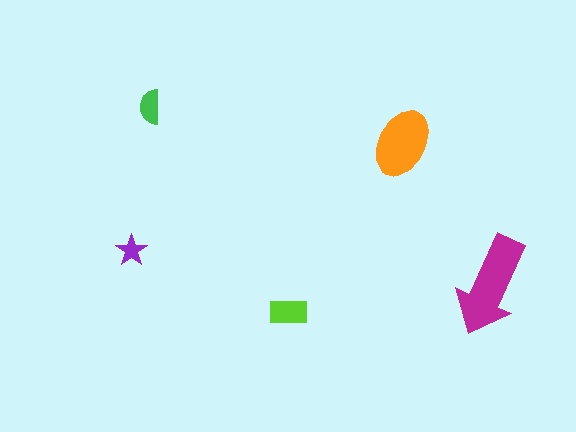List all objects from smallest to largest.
The purple star, the green semicircle, the lime rectangle, the orange ellipse, the magenta arrow.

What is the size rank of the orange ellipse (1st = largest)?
2nd.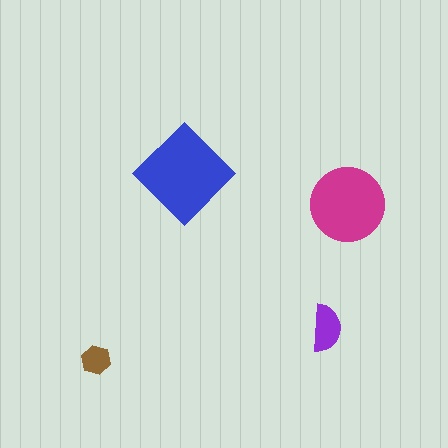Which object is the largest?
The blue diamond.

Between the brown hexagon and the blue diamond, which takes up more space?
The blue diamond.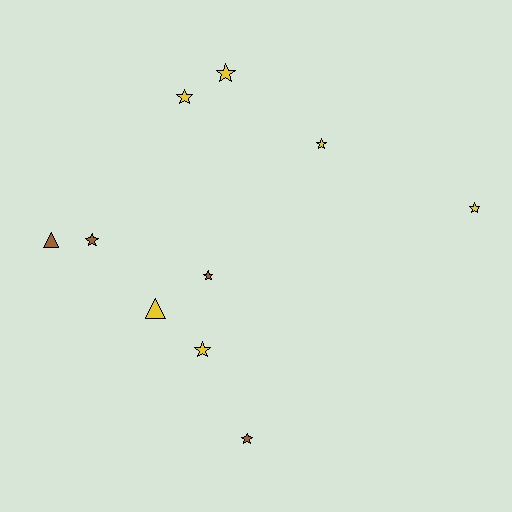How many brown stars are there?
There are 3 brown stars.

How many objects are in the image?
There are 10 objects.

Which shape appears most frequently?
Star, with 8 objects.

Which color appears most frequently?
Yellow, with 6 objects.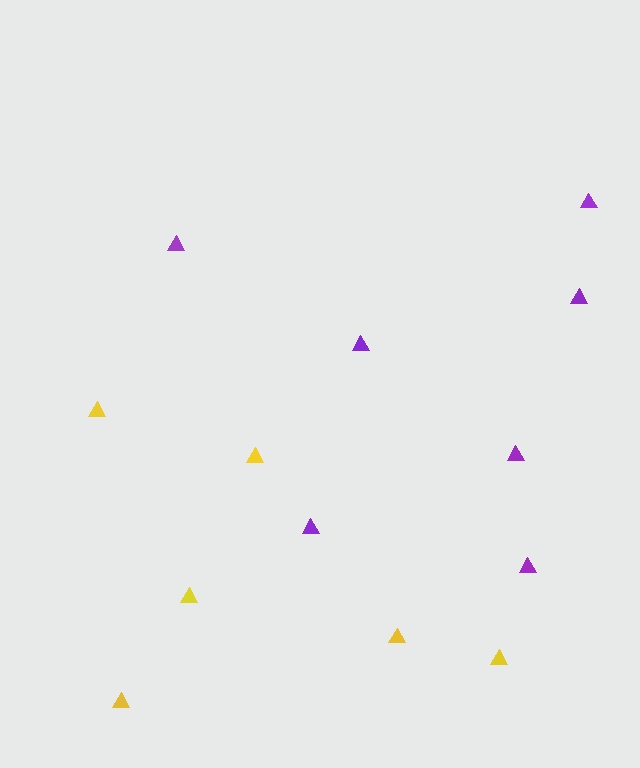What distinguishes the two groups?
There are 2 groups: one group of purple triangles (7) and one group of yellow triangles (6).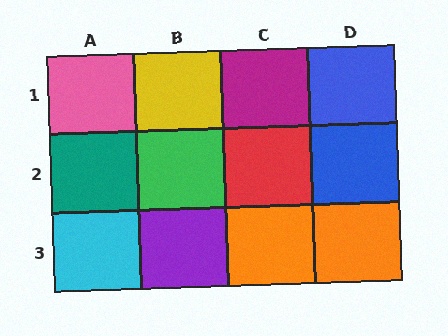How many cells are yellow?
1 cell is yellow.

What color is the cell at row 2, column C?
Red.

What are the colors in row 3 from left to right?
Cyan, purple, orange, orange.